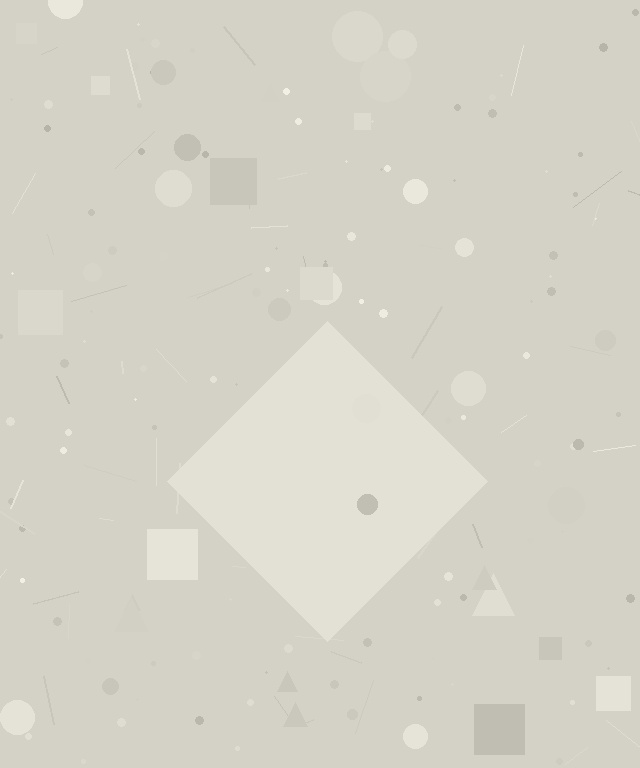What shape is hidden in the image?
A diamond is hidden in the image.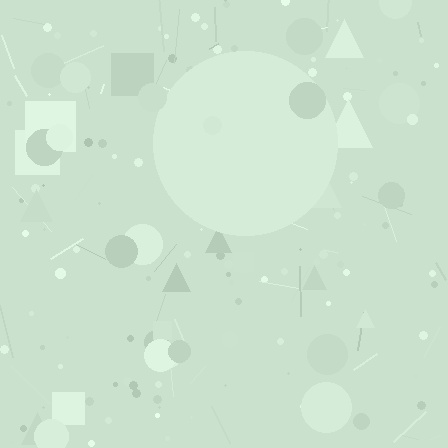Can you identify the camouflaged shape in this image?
The camouflaged shape is a circle.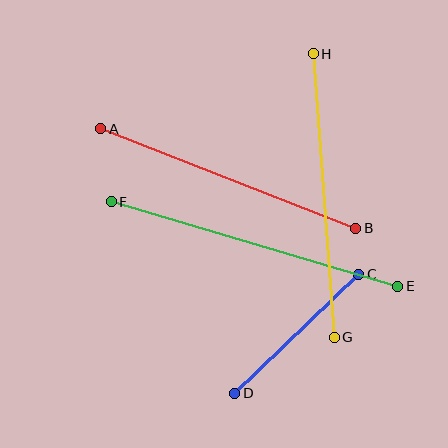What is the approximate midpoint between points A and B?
The midpoint is at approximately (228, 179) pixels.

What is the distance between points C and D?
The distance is approximately 172 pixels.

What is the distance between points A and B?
The distance is approximately 274 pixels.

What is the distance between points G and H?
The distance is approximately 284 pixels.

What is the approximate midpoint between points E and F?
The midpoint is at approximately (255, 244) pixels.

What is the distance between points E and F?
The distance is approximately 298 pixels.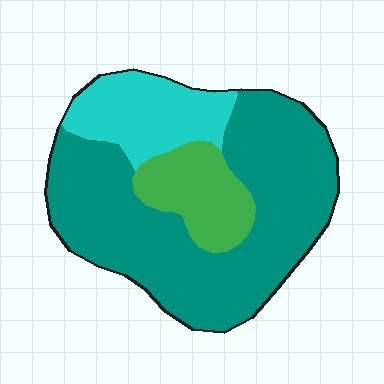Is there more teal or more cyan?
Teal.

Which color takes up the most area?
Teal, at roughly 65%.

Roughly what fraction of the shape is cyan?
Cyan takes up about one fifth (1/5) of the shape.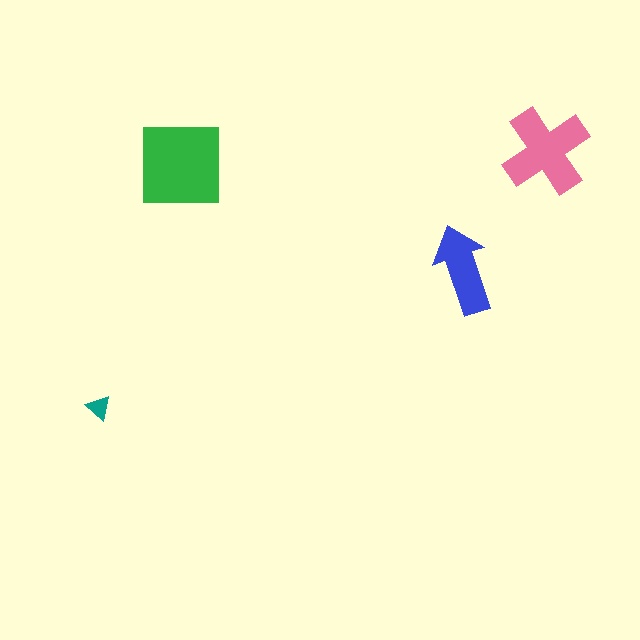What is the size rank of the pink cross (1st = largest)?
2nd.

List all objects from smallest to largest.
The teal triangle, the blue arrow, the pink cross, the green square.